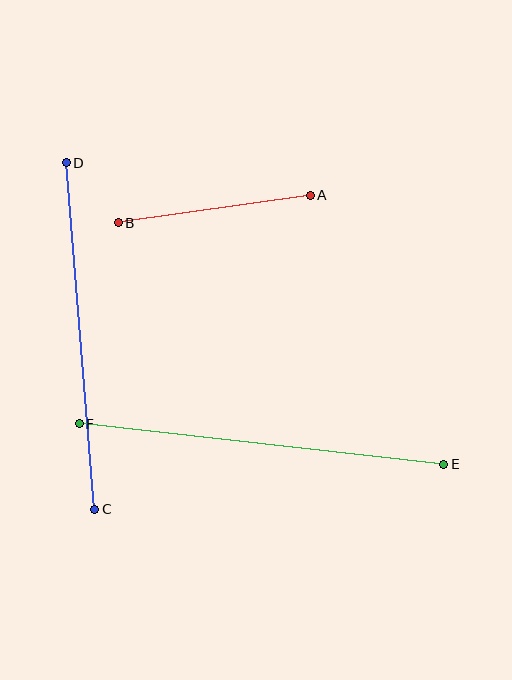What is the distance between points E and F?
The distance is approximately 367 pixels.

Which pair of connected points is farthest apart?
Points E and F are farthest apart.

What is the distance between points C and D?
The distance is approximately 347 pixels.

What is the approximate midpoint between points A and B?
The midpoint is at approximately (214, 209) pixels.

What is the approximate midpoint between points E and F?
The midpoint is at approximately (261, 444) pixels.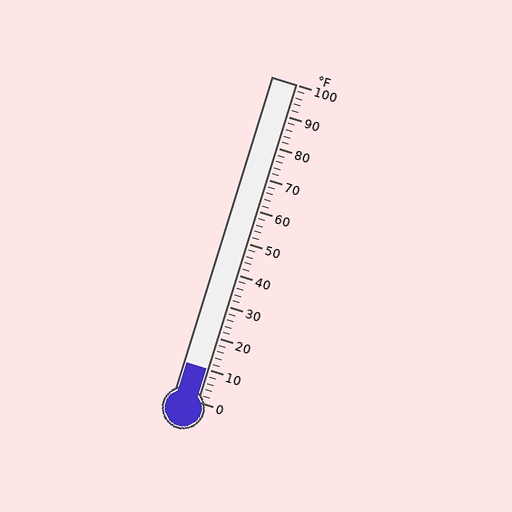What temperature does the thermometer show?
The thermometer shows approximately 10°F.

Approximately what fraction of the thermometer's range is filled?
The thermometer is filled to approximately 10% of its range.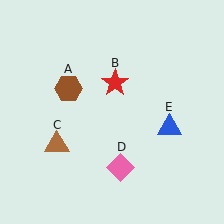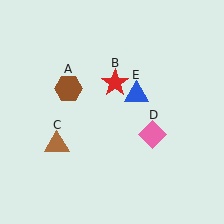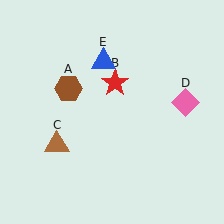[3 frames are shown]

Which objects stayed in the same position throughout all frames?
Brown hexagon (object A) and red star (object B) and brown triangle (object C) remained stationary.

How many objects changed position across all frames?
2 objects changed position: pink diamond (object D), blue triangle (object E).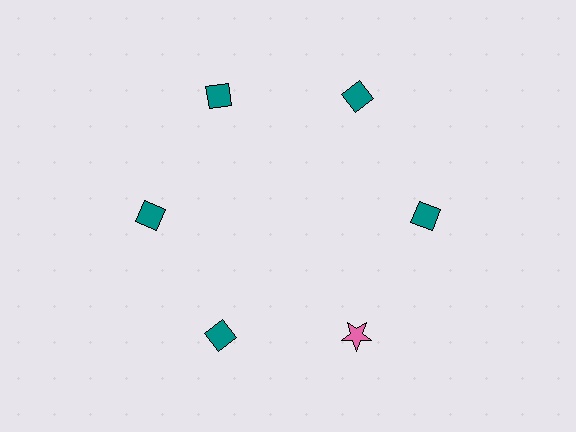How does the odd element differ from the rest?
It differs in both color (pink instead of teal) and shape (star instead of diamond).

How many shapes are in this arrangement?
There are 6 shapes arranged in a ring pattern.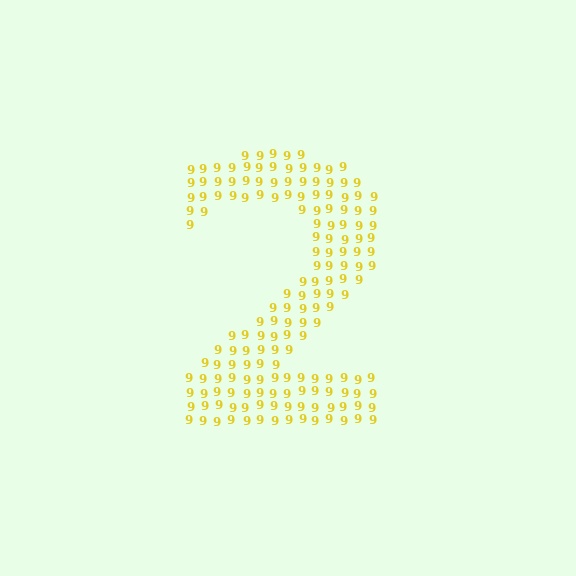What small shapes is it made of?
It is made of small digit 9's.